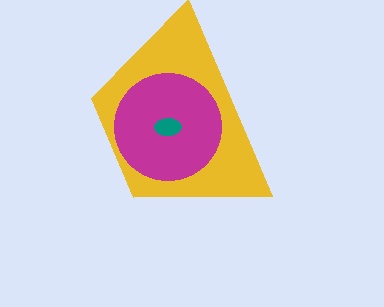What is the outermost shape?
The yellow trapezoid.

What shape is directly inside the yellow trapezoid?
The magenta circle.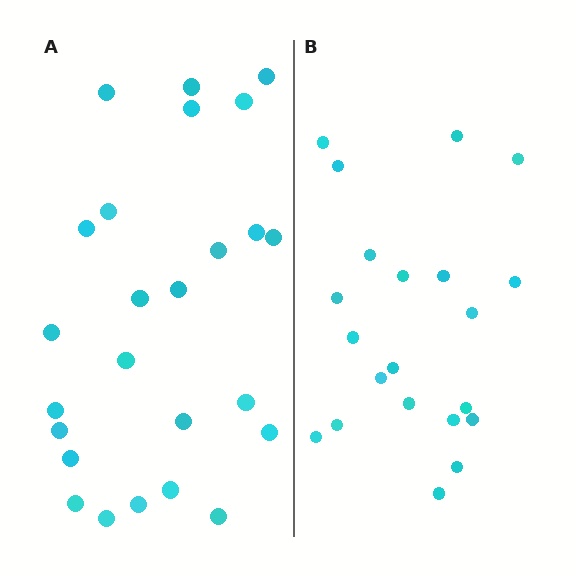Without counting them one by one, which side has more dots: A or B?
Region A (the left region) has more dots.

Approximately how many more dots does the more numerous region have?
Region A has about 4 more dots than region B.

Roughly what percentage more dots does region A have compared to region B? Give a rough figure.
About 20% more.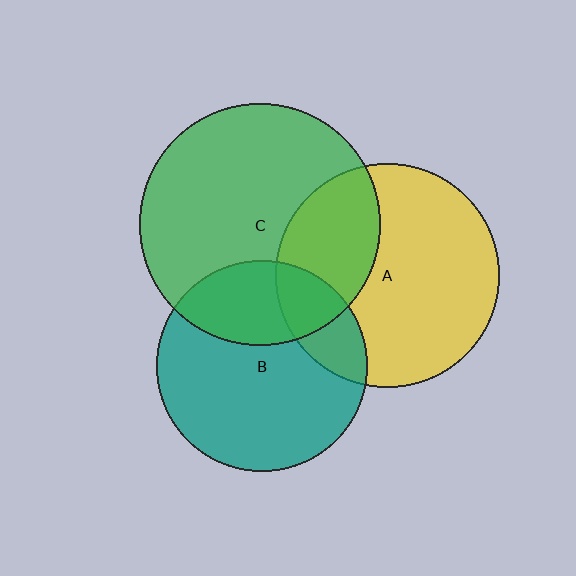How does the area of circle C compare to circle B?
Approximately 1.3 times.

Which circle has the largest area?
Circle C (green).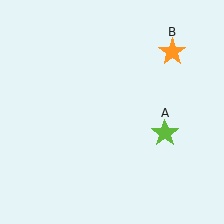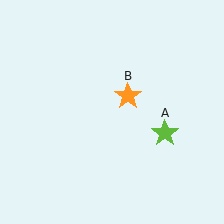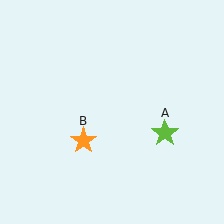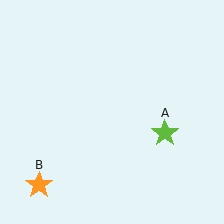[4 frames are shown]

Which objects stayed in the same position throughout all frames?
Lime star (object A) remained stationary.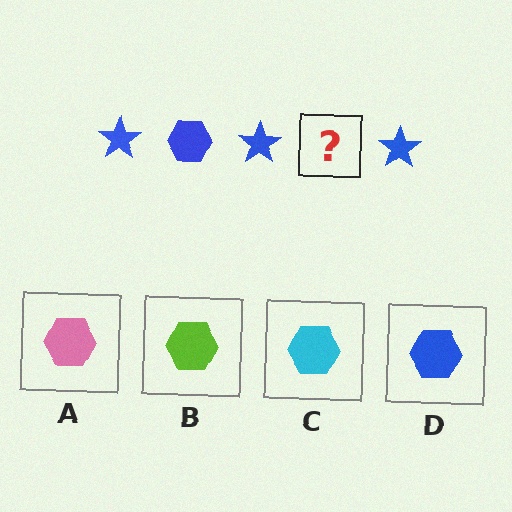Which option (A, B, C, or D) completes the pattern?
D.